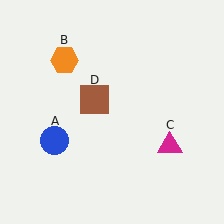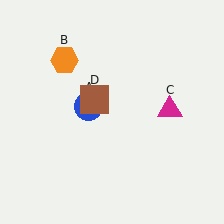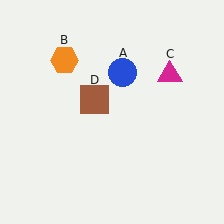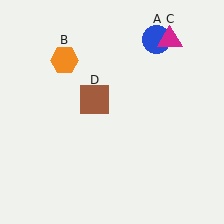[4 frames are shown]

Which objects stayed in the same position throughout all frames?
Orange hexagon (object B) and brown square (object D) remained stationary.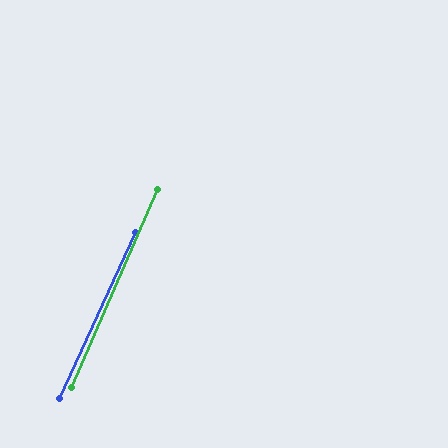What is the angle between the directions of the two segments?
Approximately 1 degree.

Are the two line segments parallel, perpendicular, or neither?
Parallel — their directions differ by only 1.3°.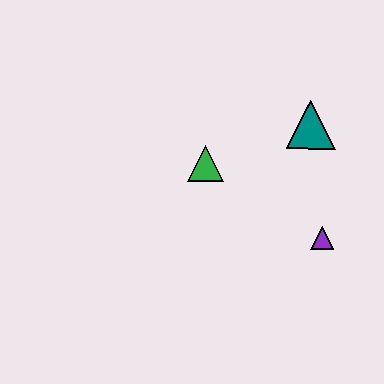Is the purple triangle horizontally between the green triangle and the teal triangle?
No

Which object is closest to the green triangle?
The teal triangle is closest to the green triangle.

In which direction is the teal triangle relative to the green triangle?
The teal triangle is to the right of the green triangle.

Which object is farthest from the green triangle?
The purple triangle is farthest from the green triangle.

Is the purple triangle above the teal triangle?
No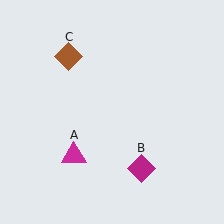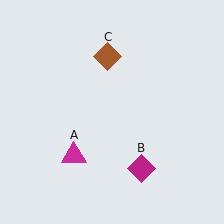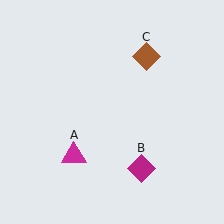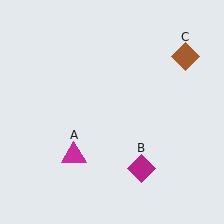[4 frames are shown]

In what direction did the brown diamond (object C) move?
The brown diamond (object C) moved right.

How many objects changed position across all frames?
1 object changed position: brown diamond (object C).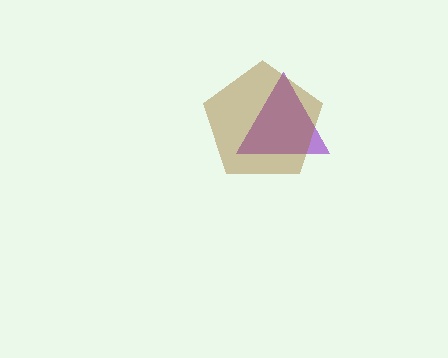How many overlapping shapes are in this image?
There are 2 overlapping shapes in the image.